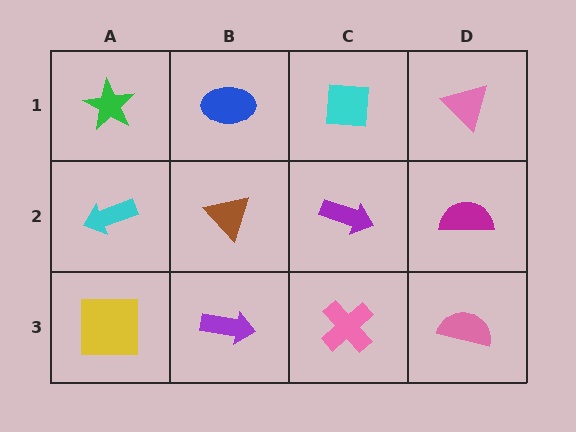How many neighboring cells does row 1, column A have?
2.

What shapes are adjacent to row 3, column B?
A brown triangle (row 2, column B), a yellow square (row 3, column A), a pink cross (row 3, column C).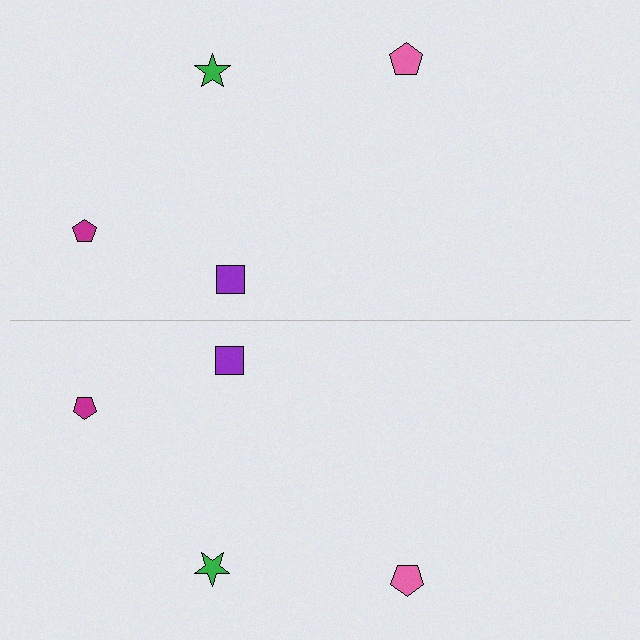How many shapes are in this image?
There are 8 shapes in this image.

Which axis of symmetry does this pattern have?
The pattern has a horizontal axis of symmetry running through the center of the image.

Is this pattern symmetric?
Yes, this pattern has bilateral (reflection) symmetry.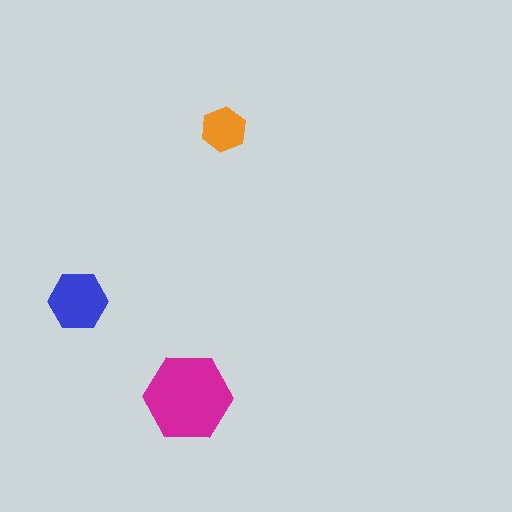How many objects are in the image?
There are 3 objects in the image.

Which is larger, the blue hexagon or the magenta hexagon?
The magenta one.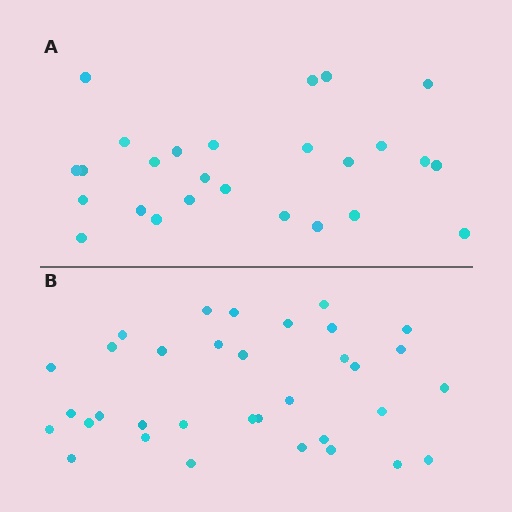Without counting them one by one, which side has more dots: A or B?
Region B (the bottom region) has more dots.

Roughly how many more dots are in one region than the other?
Region B has roughly 8 or so more dots than region A.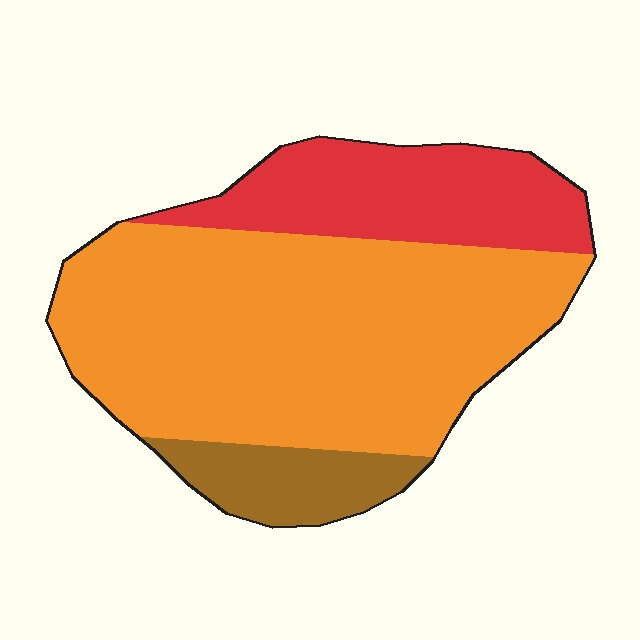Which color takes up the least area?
Brown, at roughly 10%.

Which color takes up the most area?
Orange, at roughly 65%.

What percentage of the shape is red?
Red takes up about one quarter (1/4) of the shape.